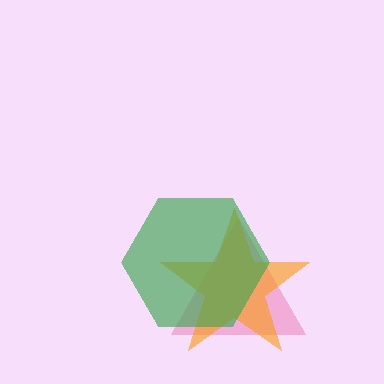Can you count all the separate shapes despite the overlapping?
Yes, there are 3 separate shapes.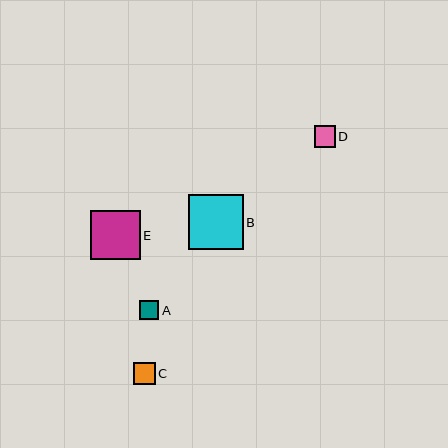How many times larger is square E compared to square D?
Square E is approximately 2.3 times the size of square D.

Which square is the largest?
Square B is the largest with a size of approximately 55 pixels.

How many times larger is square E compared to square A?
Square E is approximately 2.6 times the size of square A.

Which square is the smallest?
Square A is the smallest with a size of approximately 19 pixels.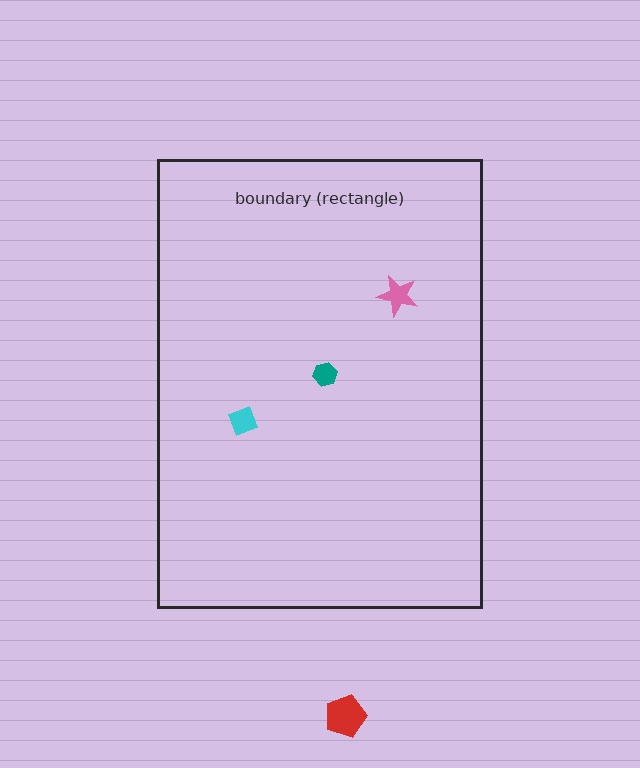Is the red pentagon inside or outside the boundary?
Outside.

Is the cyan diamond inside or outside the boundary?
Inside.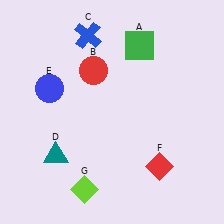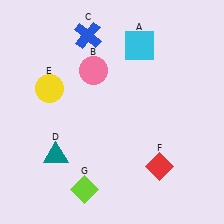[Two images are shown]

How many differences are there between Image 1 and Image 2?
There are 3 differences between the two images.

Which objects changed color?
A changed from green to cyan. B changed from red to pink. E changed from blue to yellow.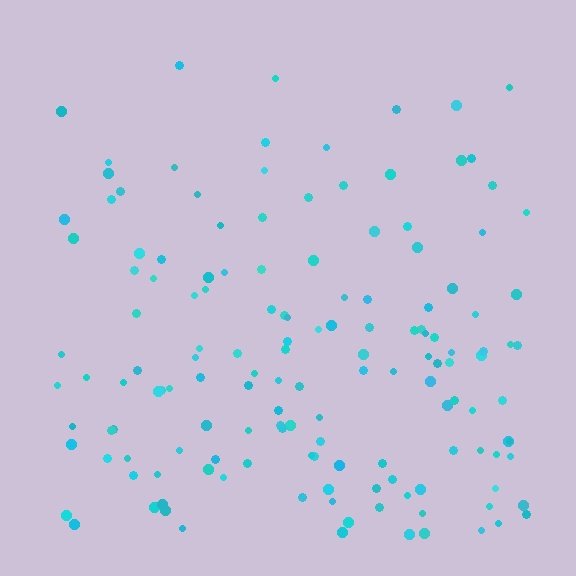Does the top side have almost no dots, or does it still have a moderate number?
Still a moderate number, just noticeably fewer than the bottom.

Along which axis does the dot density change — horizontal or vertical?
Vertical.